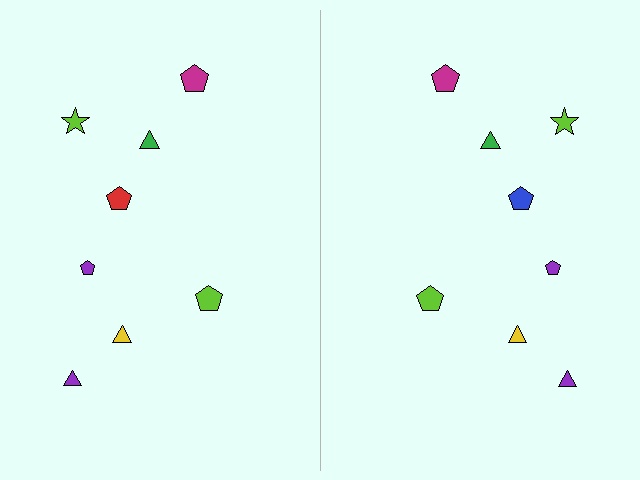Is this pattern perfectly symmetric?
No, the pattern is not perfectly symmetric. The blue pentagon on the right side breaks the symmetry — its mirror counterpart is red.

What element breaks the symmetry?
The blue pentagon on the right side breaks the symmetry — its mirror counterpart is red.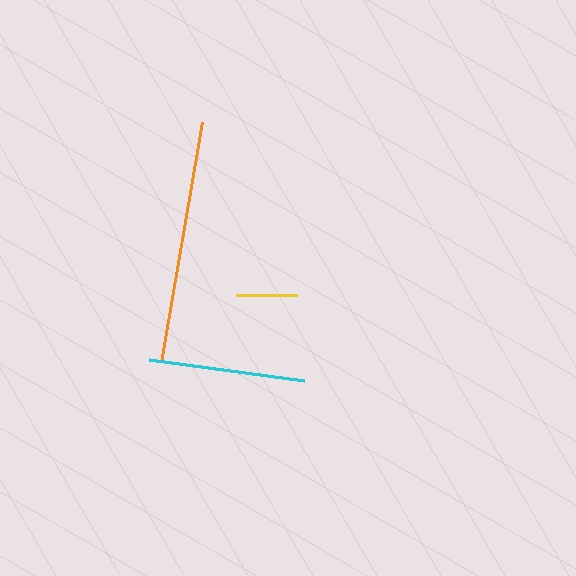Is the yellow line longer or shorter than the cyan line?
The cyan line is longer than the yellow line.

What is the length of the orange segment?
The orange segment is approximately 243 pixels long.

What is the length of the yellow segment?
The yellow segment is approximately 62 pixels long.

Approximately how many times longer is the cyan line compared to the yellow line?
The cyan line is approximately 2.5 times the length of the yellow line.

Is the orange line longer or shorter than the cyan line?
The orange line is longer than the cyan line.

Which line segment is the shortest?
The yellow line is the shortest at approximately 62 pixels.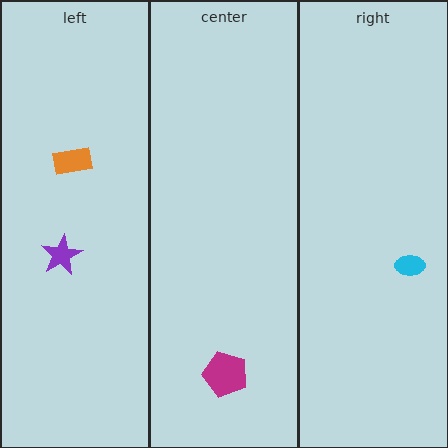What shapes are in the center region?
The magenta pentagon.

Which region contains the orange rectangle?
The left region.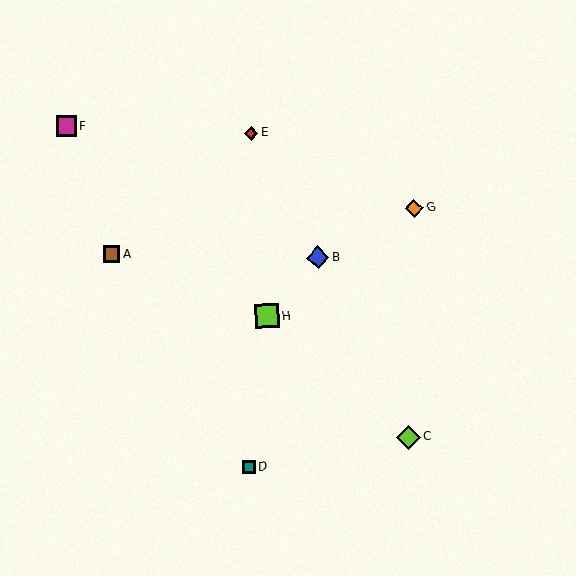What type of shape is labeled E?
Shape E is a red diamond.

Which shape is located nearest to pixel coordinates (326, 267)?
The blue diamond (labeled B) at (318, 258) is nearest to that location.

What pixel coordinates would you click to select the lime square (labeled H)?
Click at (267, 316) to select the lime square H.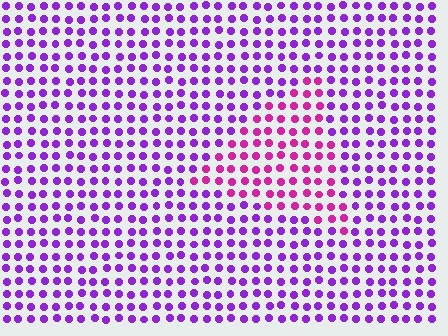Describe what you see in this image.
The image is filled with small purple elements in a uniform arrangement. A triangle-shaped region is visible where the elements are tinted to a slightly different hue, forming a subtle color boundary.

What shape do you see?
I see a triangle.